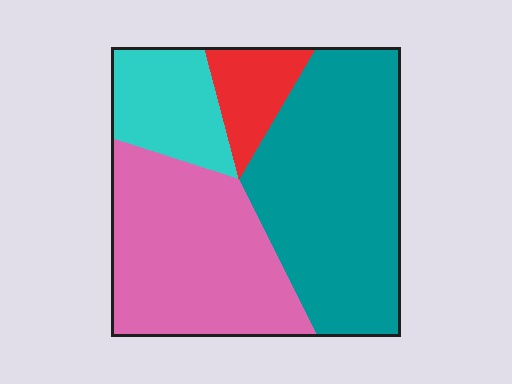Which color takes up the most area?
Teal, at roughly 40%.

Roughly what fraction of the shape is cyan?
Cyan covers roughly 15% of the shape.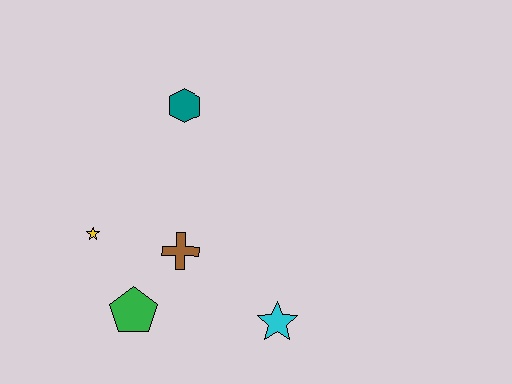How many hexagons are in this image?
There is 1 hexagon.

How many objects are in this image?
There are 5 objects.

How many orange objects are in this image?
There are no orange objects.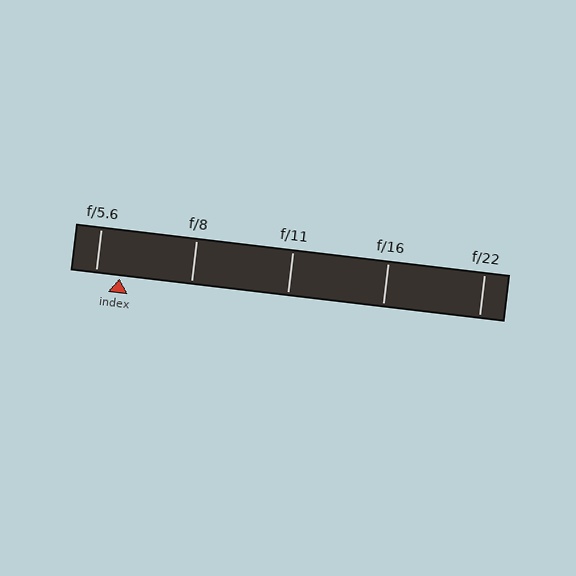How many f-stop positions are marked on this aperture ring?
There are 5 f-stop positions marked.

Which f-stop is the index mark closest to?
The index mark is closest to f/5.6.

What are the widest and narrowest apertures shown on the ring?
The widest aperture shown is f/5.6 and the narrowest is f/22.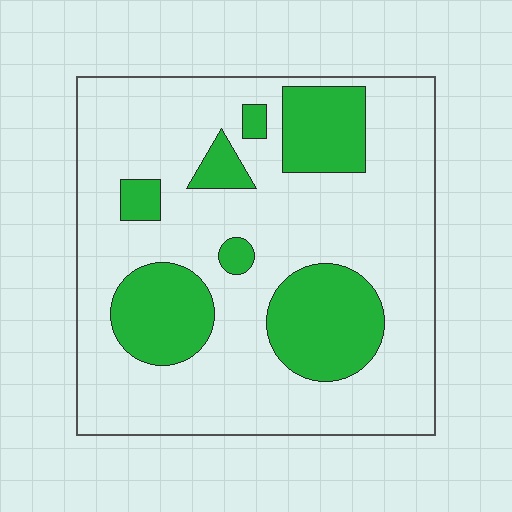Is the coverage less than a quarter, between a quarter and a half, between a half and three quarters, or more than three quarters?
Between a quarter and a half.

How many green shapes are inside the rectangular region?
7.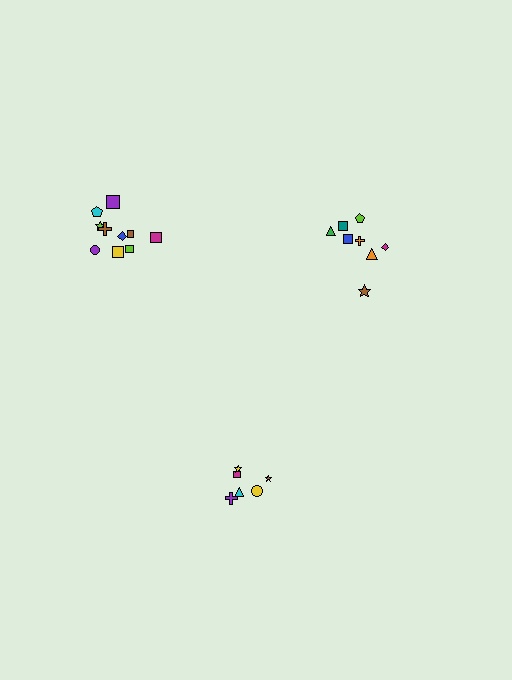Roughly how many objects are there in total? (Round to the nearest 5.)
Roughly 25 objects in total.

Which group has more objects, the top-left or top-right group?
The top-left group.